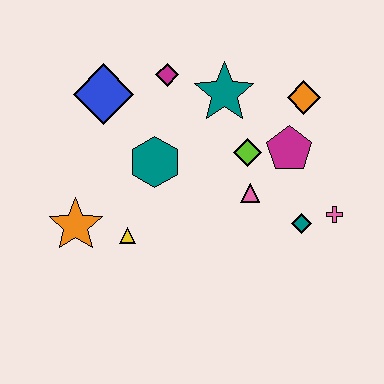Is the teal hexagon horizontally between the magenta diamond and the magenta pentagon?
No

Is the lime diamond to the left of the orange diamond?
Yes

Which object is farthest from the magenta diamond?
The pink cross is farthest from the magenta diamond.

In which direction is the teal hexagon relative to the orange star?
The teal hexagon is to the right of the orange star.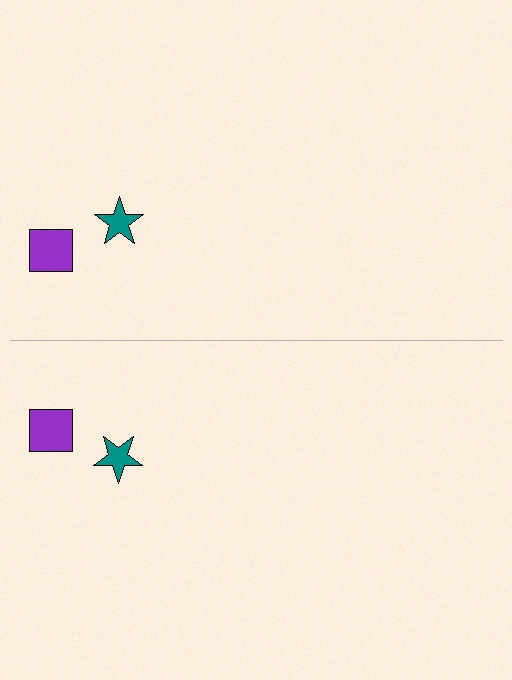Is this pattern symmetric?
Yes, this pattern has bilateral (reflection) symmetry.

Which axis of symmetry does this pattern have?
The pattern has a horizontal axis of symmetry running through the center of the image.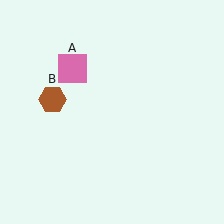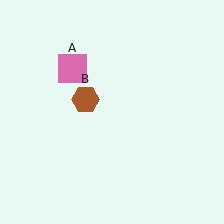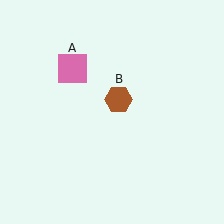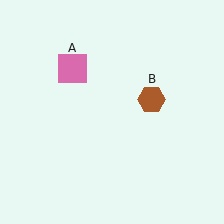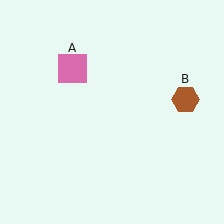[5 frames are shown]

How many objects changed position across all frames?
1 object changed position: brown hexagon (object B).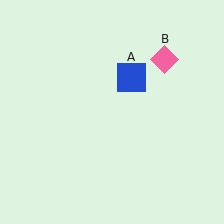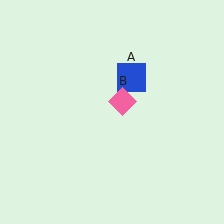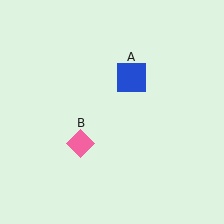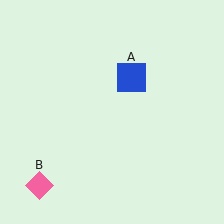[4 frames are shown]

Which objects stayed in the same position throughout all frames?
Blue square (object A) remained stationary.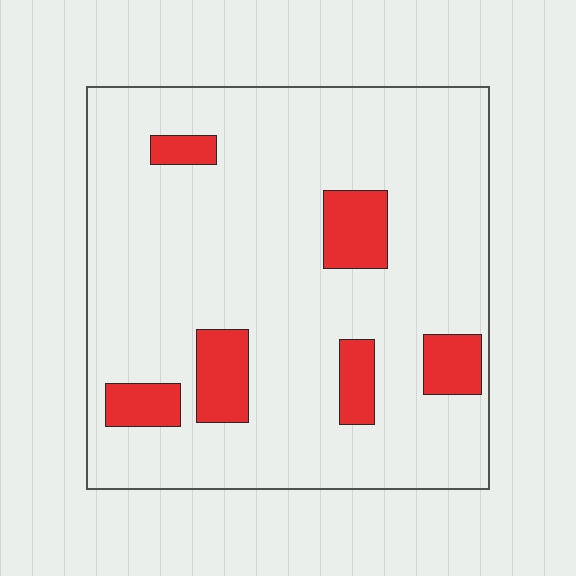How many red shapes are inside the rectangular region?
6.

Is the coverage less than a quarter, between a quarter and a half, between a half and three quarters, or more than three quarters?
Less than a quarter.